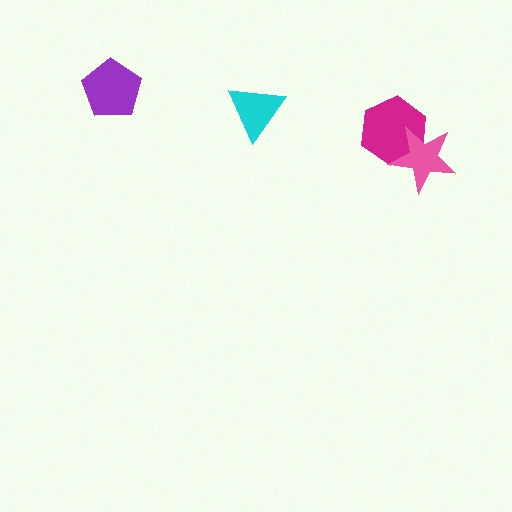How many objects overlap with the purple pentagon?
0 objects overlap with the purple pentagon.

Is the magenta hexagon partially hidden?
Yes, it is partially covered by another shape.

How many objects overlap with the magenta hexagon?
1 object overlaps with the magenta hexagon.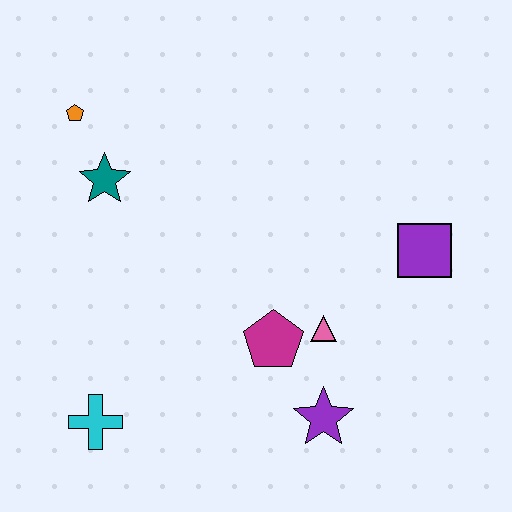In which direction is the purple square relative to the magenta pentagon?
The purple square is to the right of the magenta pentagon.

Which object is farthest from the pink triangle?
The orange pentagon is farthest from the pink triangle.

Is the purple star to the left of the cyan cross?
No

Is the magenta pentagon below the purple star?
No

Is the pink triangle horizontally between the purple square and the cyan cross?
Yes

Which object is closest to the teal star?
The orange pentagon is closest to the teal star.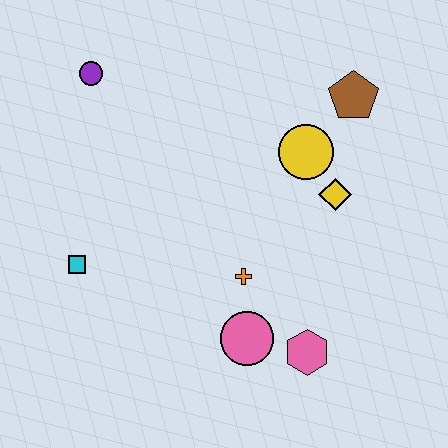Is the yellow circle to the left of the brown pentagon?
Yes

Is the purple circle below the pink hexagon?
No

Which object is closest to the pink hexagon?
The pink circle is closest to the pink hexagon.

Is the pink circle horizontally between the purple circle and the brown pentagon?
Yes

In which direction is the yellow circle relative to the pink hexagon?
The yellow circle is above the pink hexagon.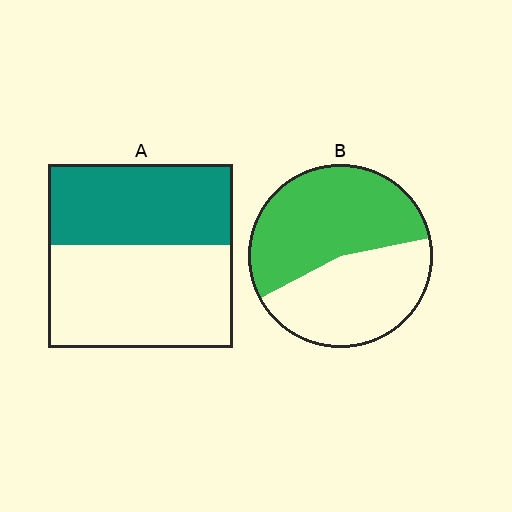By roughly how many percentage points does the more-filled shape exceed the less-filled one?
By roughly 10 percentage points (B over A).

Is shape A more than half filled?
No.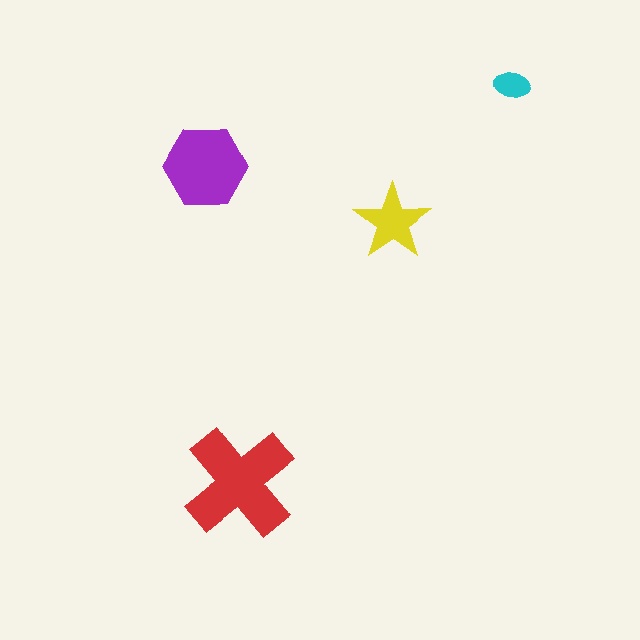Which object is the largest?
The red cross.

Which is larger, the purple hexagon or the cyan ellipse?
The purple hexagon.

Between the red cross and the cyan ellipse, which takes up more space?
The red cross.